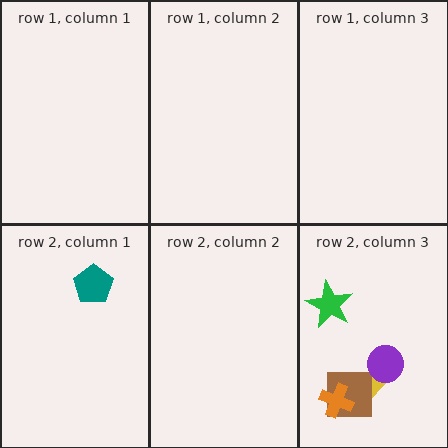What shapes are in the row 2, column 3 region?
The yellow rectangle, the brown square, the green star, the orange cross, the purple circle.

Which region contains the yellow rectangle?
The row 2, column 3 region.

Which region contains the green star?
The row 2, column 3 region.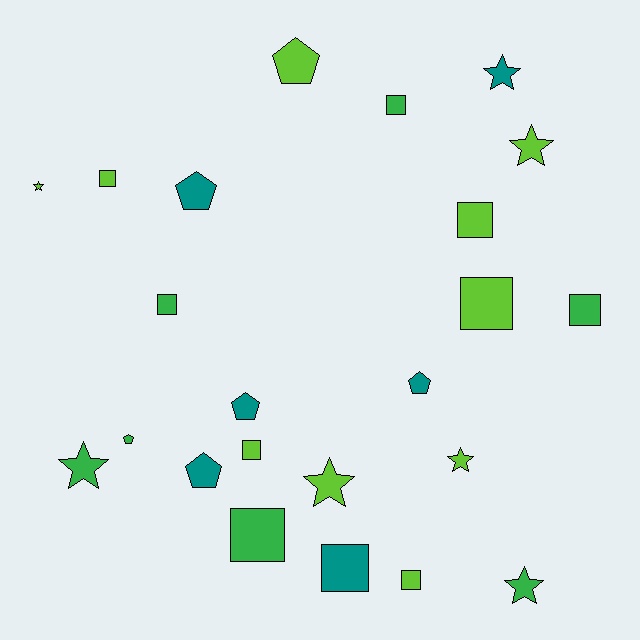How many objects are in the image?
There are 23 objects.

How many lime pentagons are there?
There is 1 lime pentagon.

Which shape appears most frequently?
Square, with 10 objects.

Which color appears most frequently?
Lime, with 10 objects.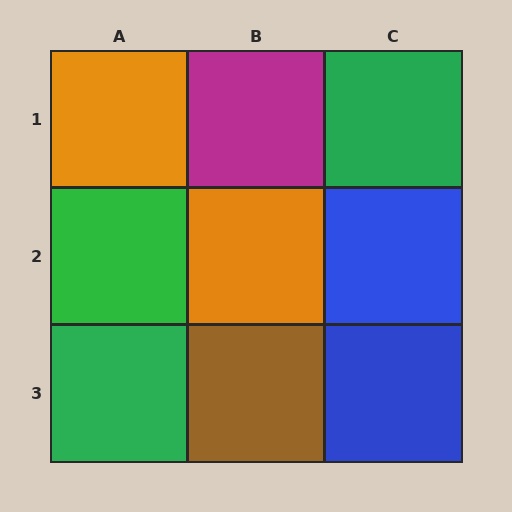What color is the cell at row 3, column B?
Brown.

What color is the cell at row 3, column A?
Green.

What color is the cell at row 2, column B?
Orange.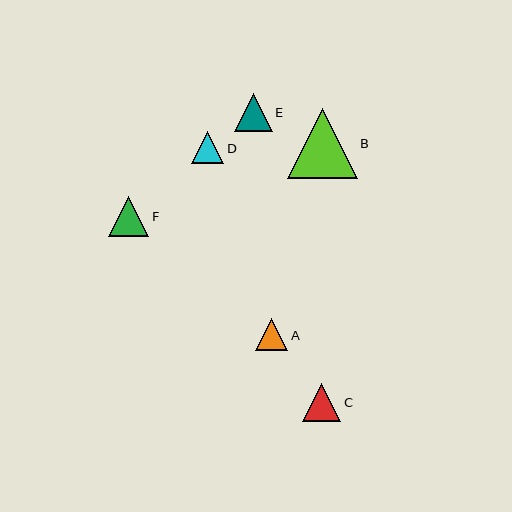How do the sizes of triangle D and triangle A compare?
Triangle D and triangle A are approximately the same size.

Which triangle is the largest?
Triangle B is the largest with a size of approximately 70 pixels.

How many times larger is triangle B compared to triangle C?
Triangle B is approximately 1.8 times the size of triangle C.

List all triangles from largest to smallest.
From largest to smallest: B, F, C, E, D, A.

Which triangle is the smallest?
Triangle A is the smallest with a size of approximately 32 pixels.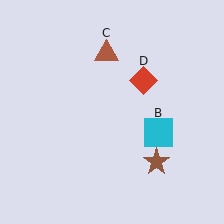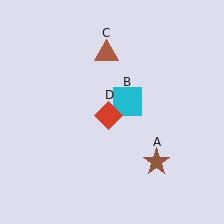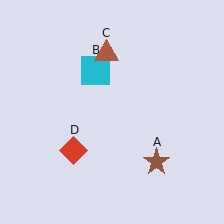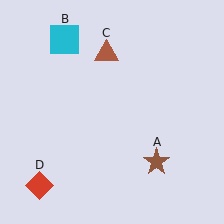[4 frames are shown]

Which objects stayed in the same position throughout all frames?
Brown star (object A) and brown triangle (object C) remained stationary.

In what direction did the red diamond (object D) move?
The red diamond (object D) moved down and to the left.